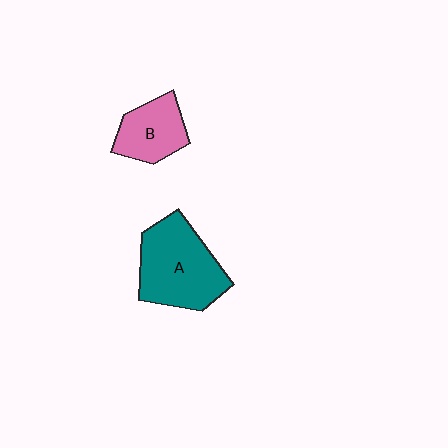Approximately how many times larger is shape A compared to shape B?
Approximately 1.7 times.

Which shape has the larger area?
Shape A (teal).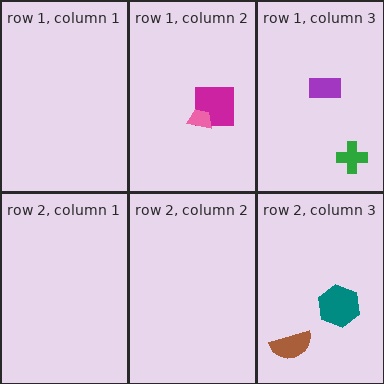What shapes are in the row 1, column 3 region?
The purple rectangle, the green cross.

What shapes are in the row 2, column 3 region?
The teal hexagon, the brown semicircle.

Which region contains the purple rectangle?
The row 1, column 3 region.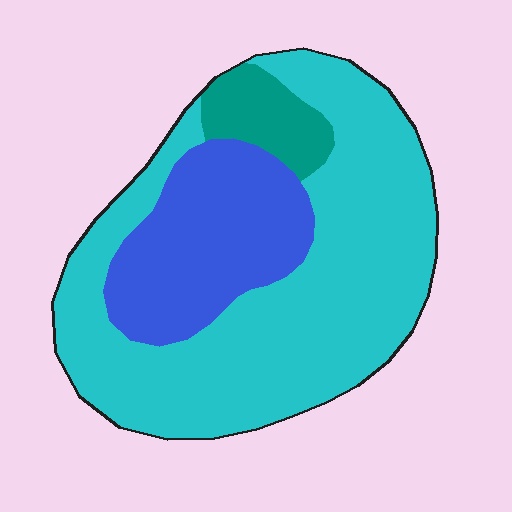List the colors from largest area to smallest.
From largest to smallest: cyan, blue, teal.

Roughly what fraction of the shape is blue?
Blue takes up about one quarter (1/4) of the shape.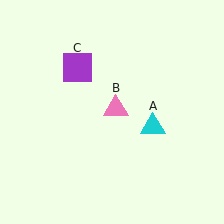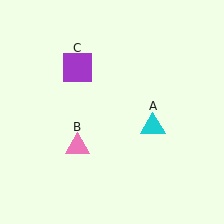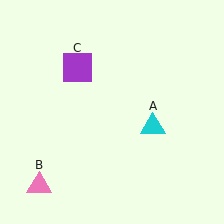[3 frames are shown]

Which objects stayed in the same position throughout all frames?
Cyan triangle (object A) and purple square (object C) remained stationary.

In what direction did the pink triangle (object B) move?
The pink triangle (object B) moved down and to the left.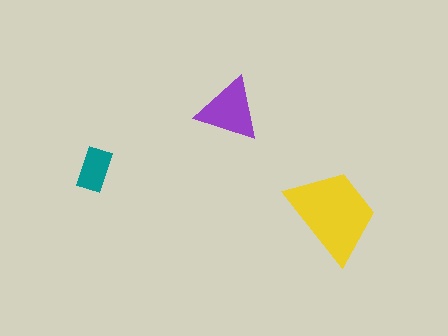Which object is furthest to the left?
The teal rectangle is leftmost.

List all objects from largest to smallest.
The yellow trapezoid, the purple triangle, the teal rectangle.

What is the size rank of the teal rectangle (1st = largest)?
3rd.